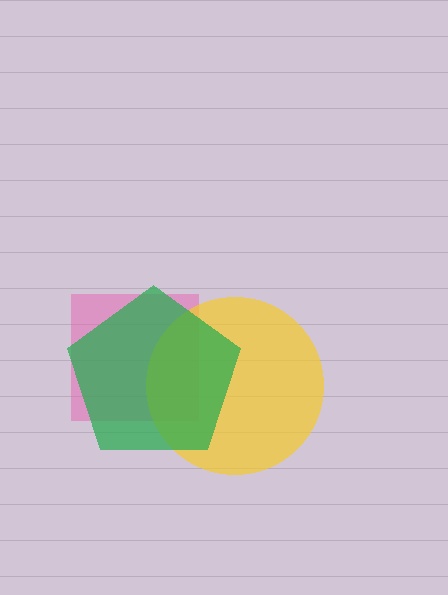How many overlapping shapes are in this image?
There are 3 overlapping shapes in the image.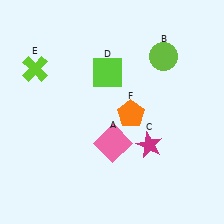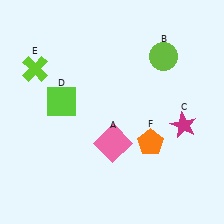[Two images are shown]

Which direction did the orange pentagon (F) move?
The orange pentagon (F) moved down.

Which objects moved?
The objects that moved are: the magenta star (C), the lime square (D), the orange pentagon (F).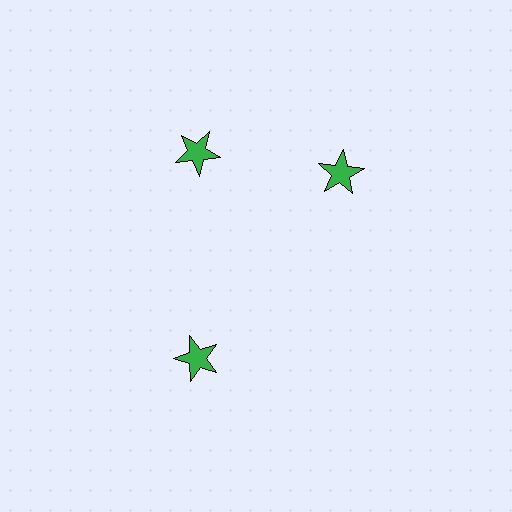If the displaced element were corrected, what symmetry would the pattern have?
It would have 3-fold rotational symmetry — the pattern would map onto itself every 120 degrees.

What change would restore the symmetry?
The symmetry would be restored by rotating it back into even spacing with its neighbors so that all 3 stars sit at equal angles and equal distance from the center.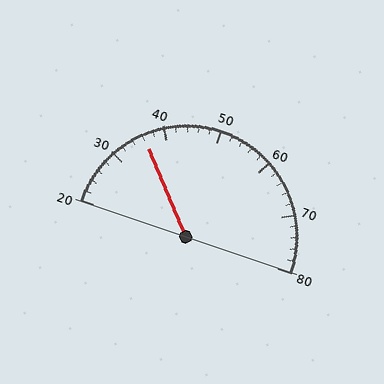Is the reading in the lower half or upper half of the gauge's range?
The reading is in the lower half of the range (20 to 80).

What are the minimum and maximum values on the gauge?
The gauge ranges from 20 to 80.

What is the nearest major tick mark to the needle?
The nearest major tick mark is 40.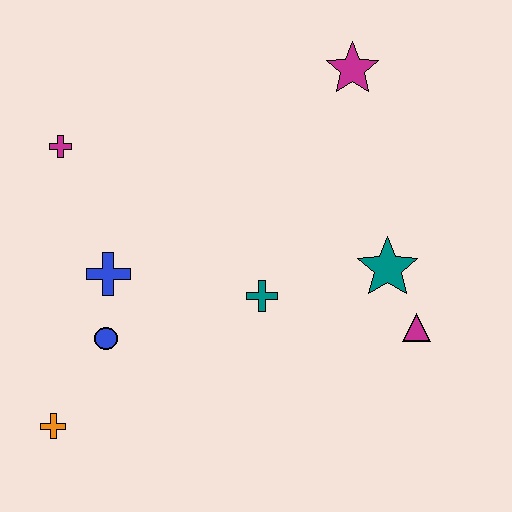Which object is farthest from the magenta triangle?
The magenta cross is farthest from the magenta triangle.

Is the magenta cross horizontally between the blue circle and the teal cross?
No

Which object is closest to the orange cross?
The blue circle is closest to the orange cross.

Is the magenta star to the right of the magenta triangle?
No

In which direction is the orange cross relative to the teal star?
The orange cross is to the left of the teal star.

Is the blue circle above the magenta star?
No